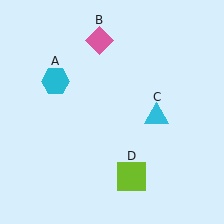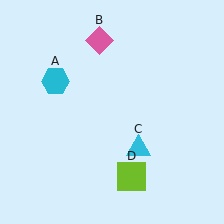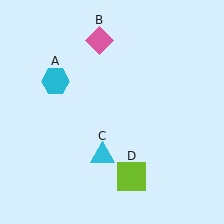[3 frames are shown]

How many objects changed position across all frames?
1 object changed position: cyan triangle (object C).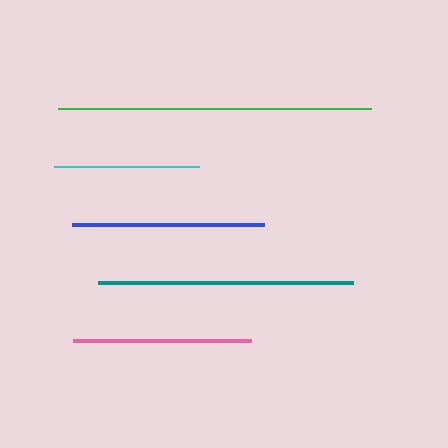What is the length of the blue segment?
The blue segment is approximately 192 pixels long.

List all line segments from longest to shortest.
From longest to shortest: green, teal, blue, pink, cyan.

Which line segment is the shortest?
The cyan line is the shortest at approximately 144 pixels.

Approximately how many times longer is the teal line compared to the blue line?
The teal line is approximately 1.3 times the length of the blue line.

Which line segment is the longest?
The green line is the longest at approximately 313 pixels.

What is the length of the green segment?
The green segment is approximately 313 pixels long.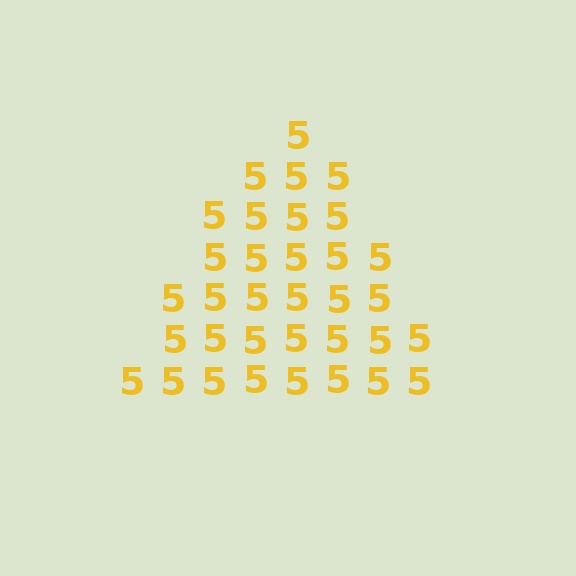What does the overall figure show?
The overall figure shows a triangle.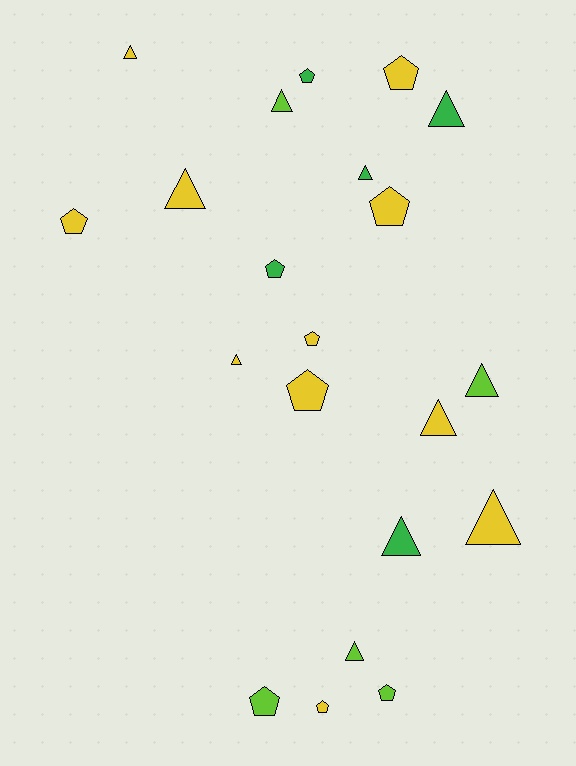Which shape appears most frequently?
Triangle, with 11 objects.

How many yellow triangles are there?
There are 5 yellow triangles.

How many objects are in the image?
There are 21 objects.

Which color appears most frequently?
Yellow, with 11 objects.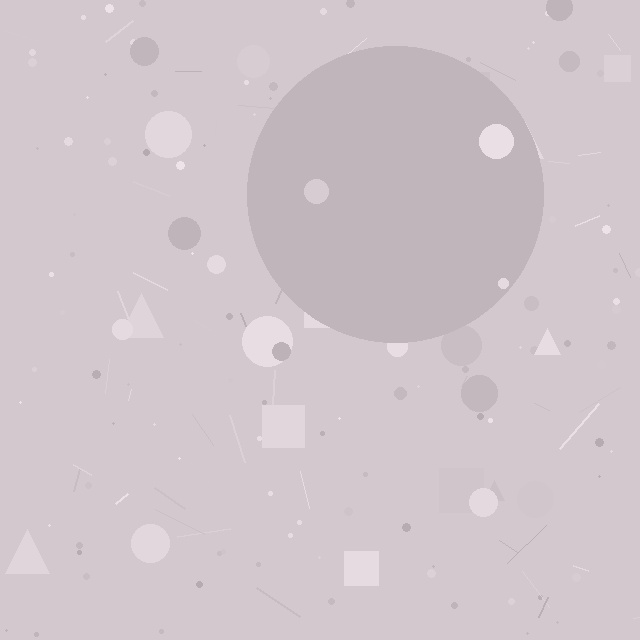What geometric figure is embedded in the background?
A circle is embedded in the background.